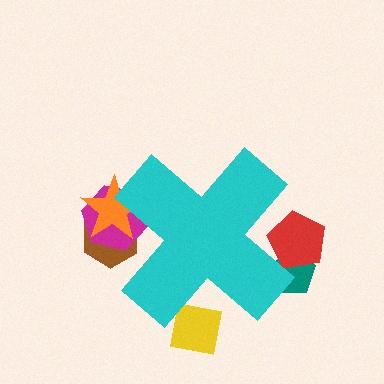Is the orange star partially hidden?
Yes, the orange star is partially hidden behind the cyan cross.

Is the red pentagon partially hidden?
Yes, the red pentagon is partially hidden behind the cyan cross.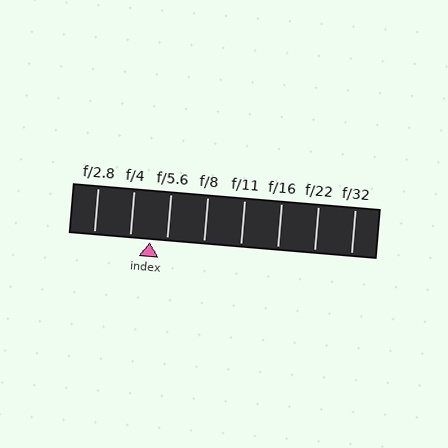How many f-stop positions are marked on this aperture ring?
There are 8 f-stop positions marked.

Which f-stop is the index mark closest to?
The index mark is closest to f/5.6.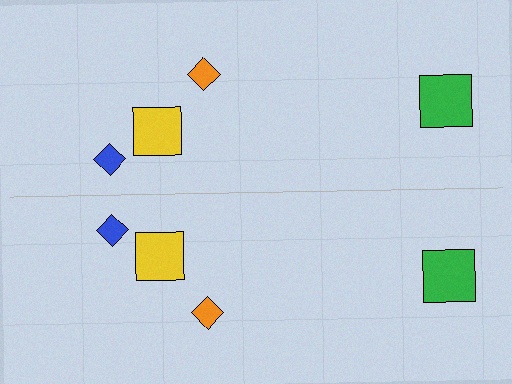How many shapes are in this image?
There are 8 shapes in this image.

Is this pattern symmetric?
Yes, this pattern has bilateral (reflection) symmetry.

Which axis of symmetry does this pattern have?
The pattern has a horizontal axis of symmetry running through the center of the image.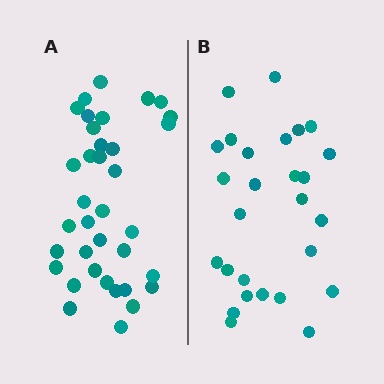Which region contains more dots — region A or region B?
Region A (the left region) has more dots.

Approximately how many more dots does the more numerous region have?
Region A has roughly 8 or so more dots than region B.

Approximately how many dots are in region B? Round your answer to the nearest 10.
About 30 dots. (The exact count is 27, which rounds to 30.)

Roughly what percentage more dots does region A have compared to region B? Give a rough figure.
About 35% more.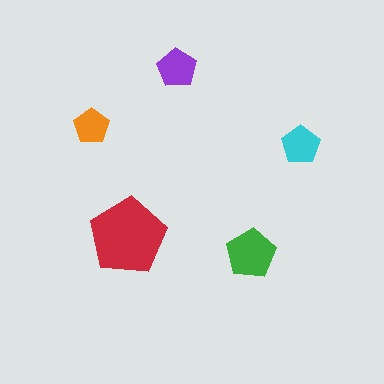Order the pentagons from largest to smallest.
the red one, the green one, the purple one, the cyan one, the orange one.